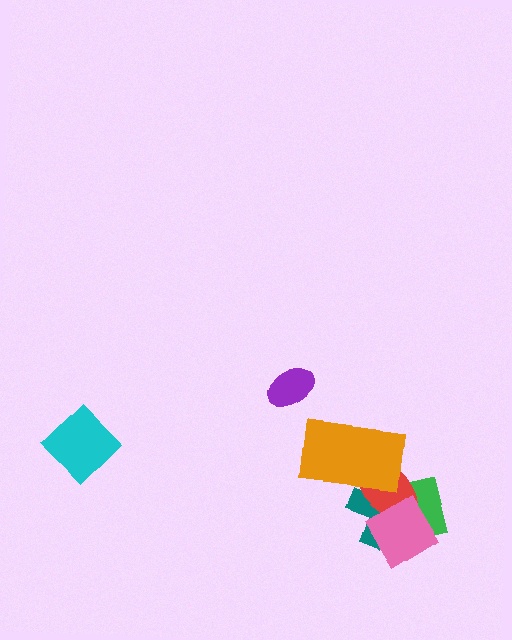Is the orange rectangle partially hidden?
No, no other shape covers it.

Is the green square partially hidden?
Yes, it is partially covered by another shape.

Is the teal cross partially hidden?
Yes, it is partially covered by another shape.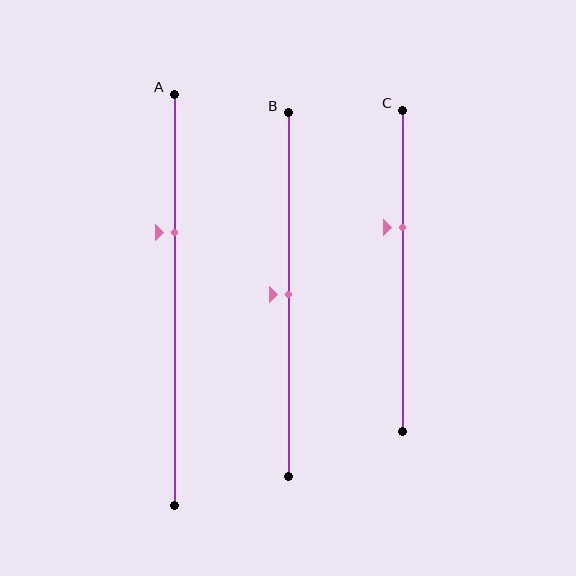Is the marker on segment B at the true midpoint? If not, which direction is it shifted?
Yes, the marker on segment B is at the true midpoint.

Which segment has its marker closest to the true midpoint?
Segment B has its marker closest to the true midpoint.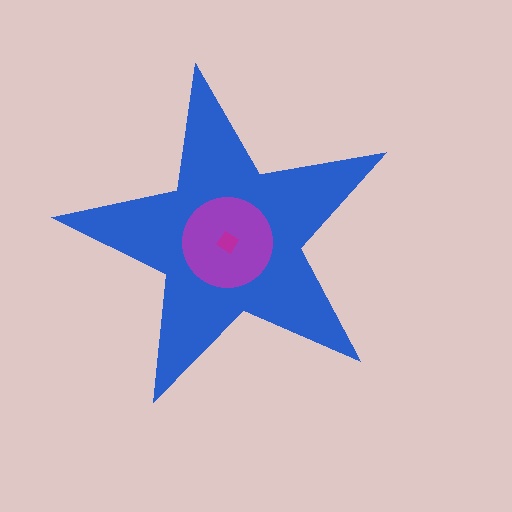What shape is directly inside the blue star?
The purple circle.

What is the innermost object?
The magenta diamond.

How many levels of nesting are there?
3.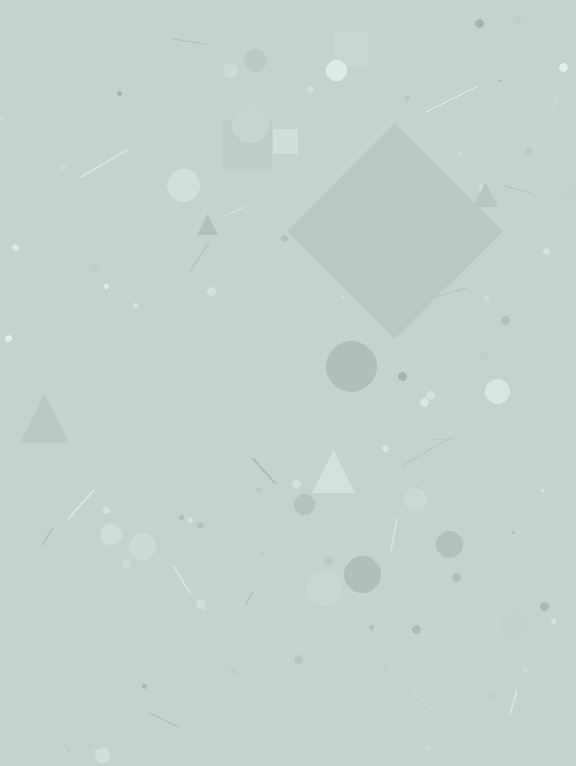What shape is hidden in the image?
A diamond is hidden in the image.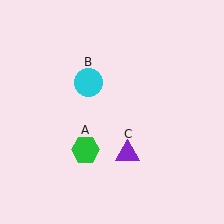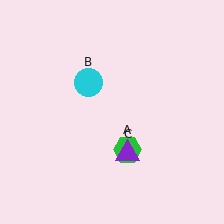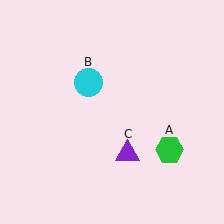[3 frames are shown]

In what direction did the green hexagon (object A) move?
The green hexagon (object A) moved right.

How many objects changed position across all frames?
1 object changed position: green hexagon (object A).